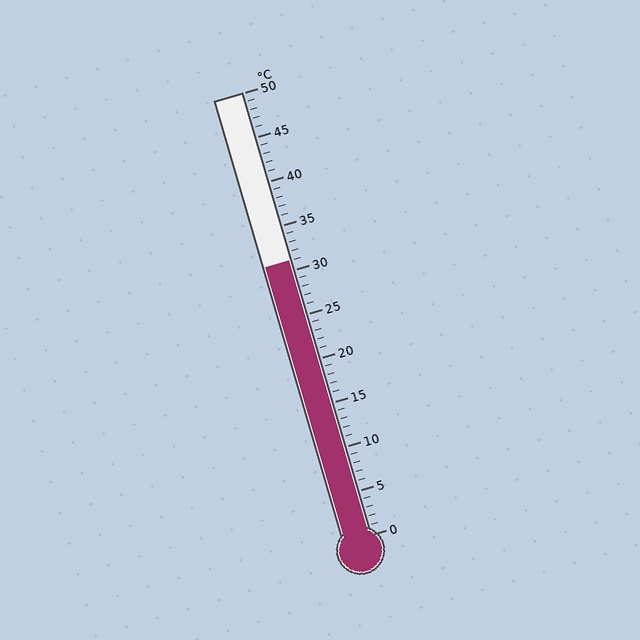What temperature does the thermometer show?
The thermometer shows approximately 31°C.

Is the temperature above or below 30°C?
The temperature is above 30°C.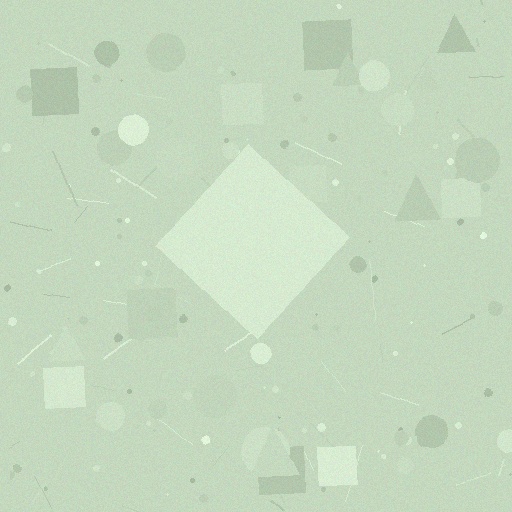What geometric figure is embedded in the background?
A diamond is embedded in the background.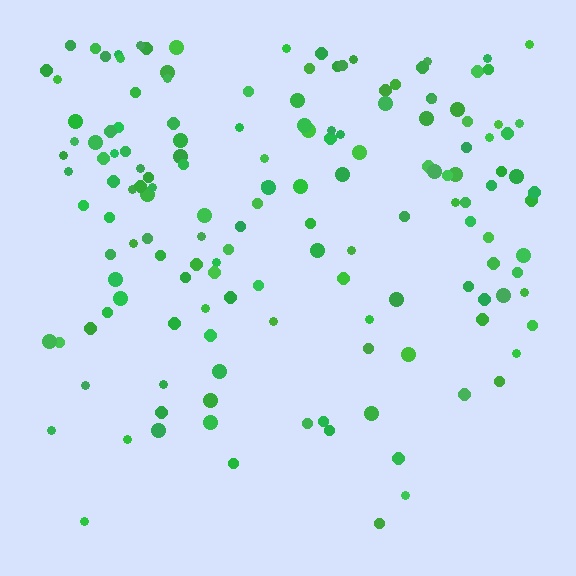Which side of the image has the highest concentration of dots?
The top.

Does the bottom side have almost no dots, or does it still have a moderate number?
Still a moderate number, just noticeably fewer than the top.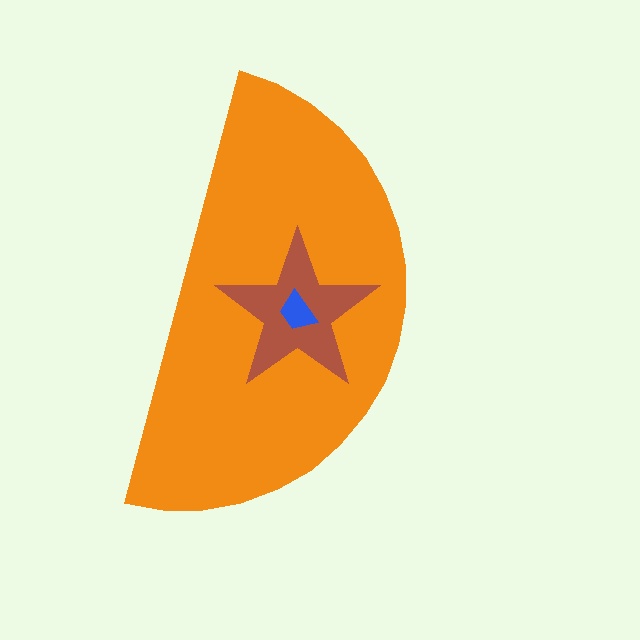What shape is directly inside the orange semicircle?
The brown star.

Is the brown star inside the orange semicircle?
Yes.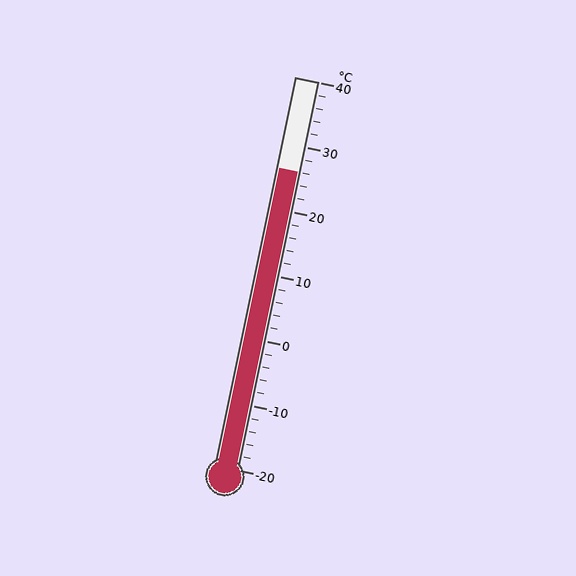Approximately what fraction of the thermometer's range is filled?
The thermometer is filled to approximately 75% of its range.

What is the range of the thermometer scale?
The thermometer scale ranges from -20°C to 40°C.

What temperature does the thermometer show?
The thermometer shows approximately 26°C.